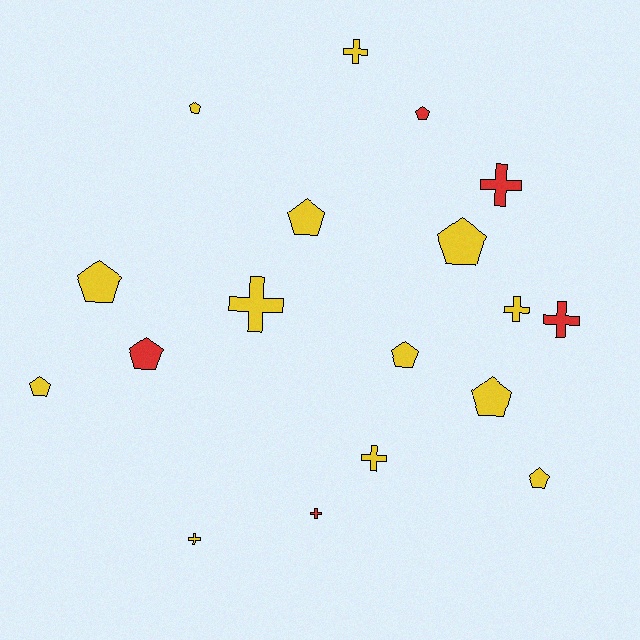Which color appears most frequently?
Yellow, with 13 objects.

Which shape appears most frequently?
Pentagon, with 10 objects.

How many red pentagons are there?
There are 2 red pentagons.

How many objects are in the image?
There are 18 objects.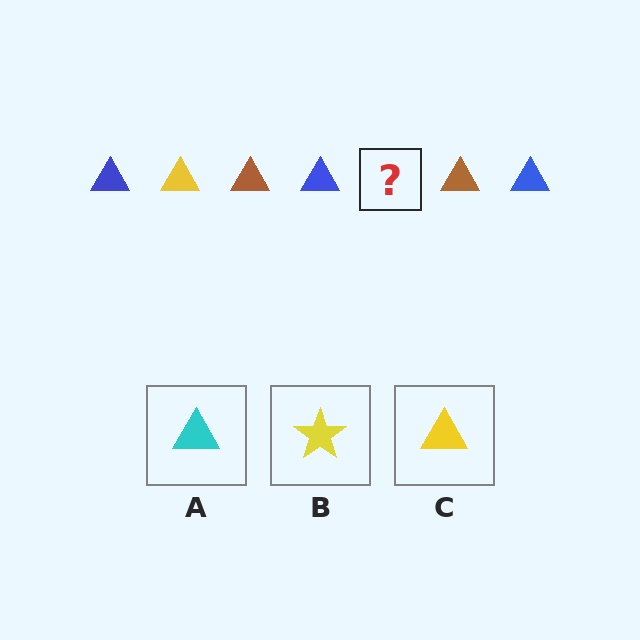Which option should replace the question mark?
Option C.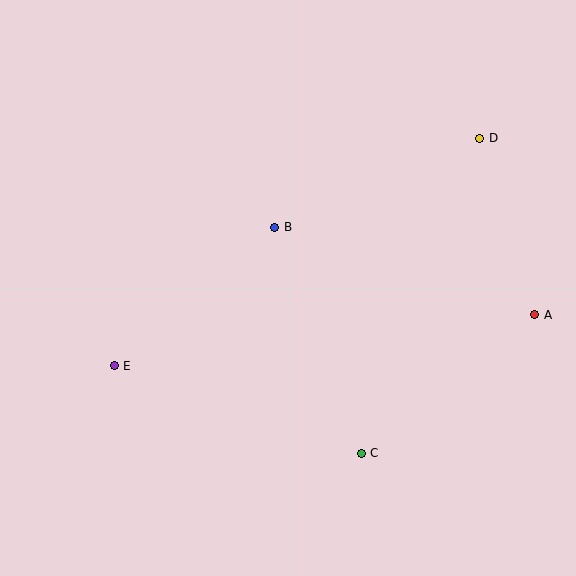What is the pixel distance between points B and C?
The distance between B and C is 242 pixels.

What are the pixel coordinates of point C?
Point C is at (361, 453).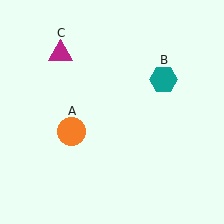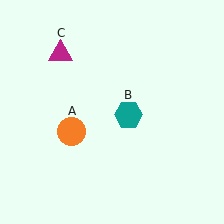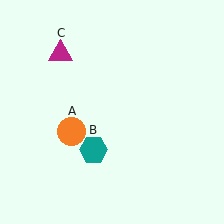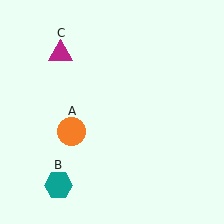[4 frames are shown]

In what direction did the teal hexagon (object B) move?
The teal hexagon (object B) moved down and to the left.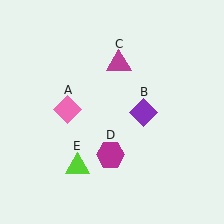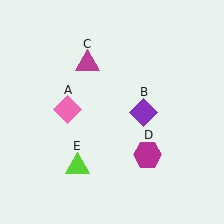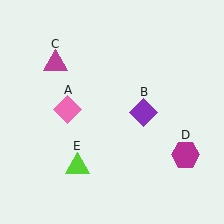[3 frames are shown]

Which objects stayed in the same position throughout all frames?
Pink diamond (object A) and purple diamond (object B) and lime triangle (object E) remained stationary.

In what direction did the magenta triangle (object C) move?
The magenta triangle (object C) moved left.